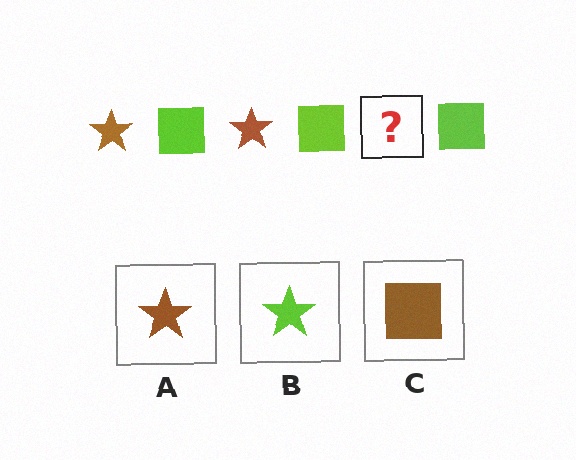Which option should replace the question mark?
Option A.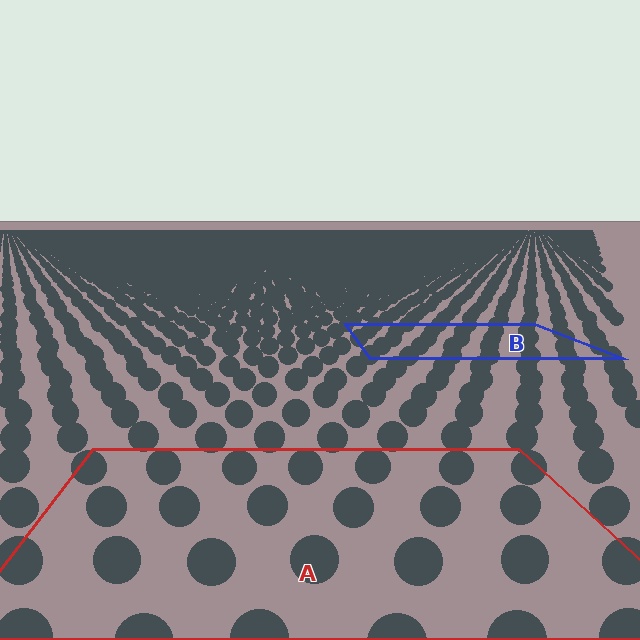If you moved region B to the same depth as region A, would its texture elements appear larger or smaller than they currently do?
They would appear larger. At a closer depth, the same texture elements are projected at a bigger on-screen size.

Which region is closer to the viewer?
Region A is closer. The texture elements there are larger and more spread out.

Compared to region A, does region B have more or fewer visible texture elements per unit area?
Region B has more texture elements per unit area — they are packed more densely because it is farther away.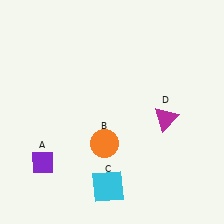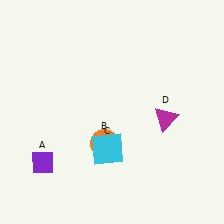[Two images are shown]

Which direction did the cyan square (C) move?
The cyan square (C) moved up.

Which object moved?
The cyan square (C) moved up.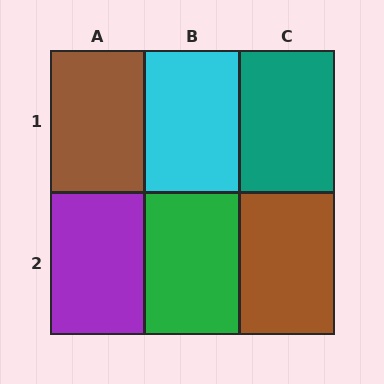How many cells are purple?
1 cell is purple.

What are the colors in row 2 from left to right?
Purple, green, brown.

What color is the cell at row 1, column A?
Brown.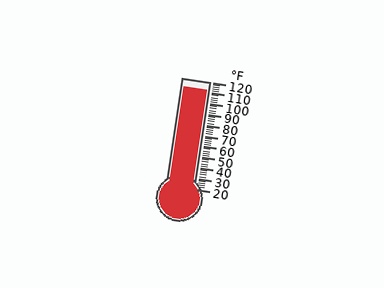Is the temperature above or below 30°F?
The temperature is above 30°F.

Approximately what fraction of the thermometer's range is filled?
The thermometer is filled to approximately 90% of its range.